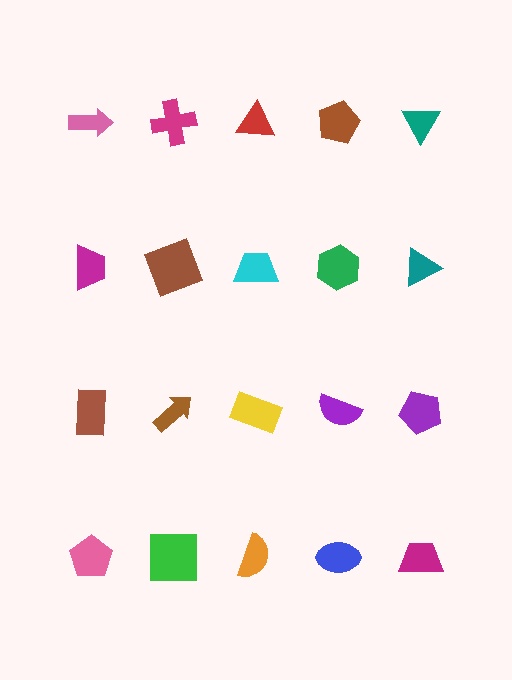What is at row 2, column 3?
A cyan trapezoid.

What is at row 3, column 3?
A yellow rectangle.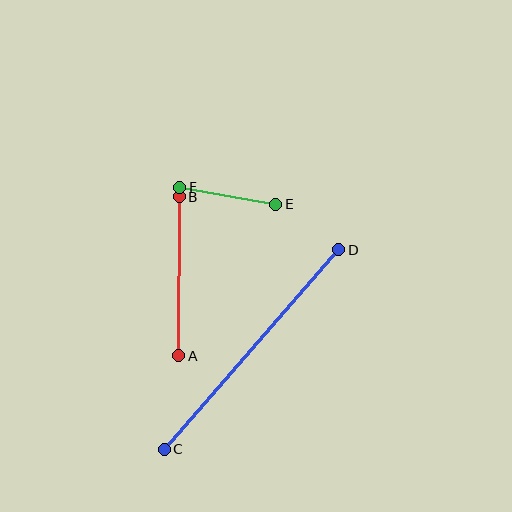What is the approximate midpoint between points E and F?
The midpoint is at approximately (228, 196) pixels.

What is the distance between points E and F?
The distance is approximately 98 pixels.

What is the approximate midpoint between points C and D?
The midpoint is at approximately (251, 350) pixels.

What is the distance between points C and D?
The distance is approximately 265 pixels.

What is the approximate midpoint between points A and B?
The midpoint is at approximately (179, 276) pixels.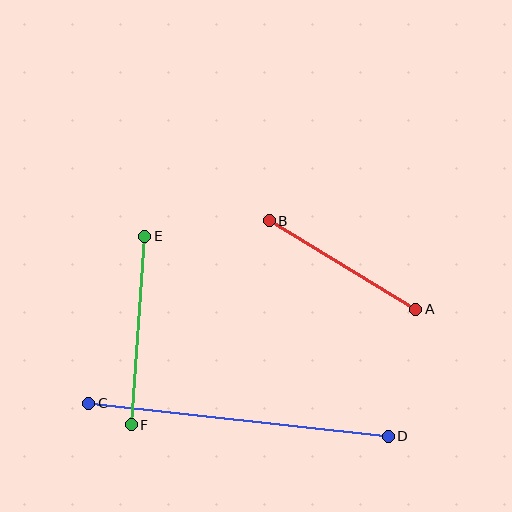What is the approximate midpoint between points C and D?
The midpoint is at approximately (239, 420) pixels.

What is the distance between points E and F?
The distance is approximately 189 pixels.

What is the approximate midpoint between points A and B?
The midpoint is at approximately (342, 265) pixels.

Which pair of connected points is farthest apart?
Points C and D are farthest apart.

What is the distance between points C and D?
The distance is approximately 301 pixels.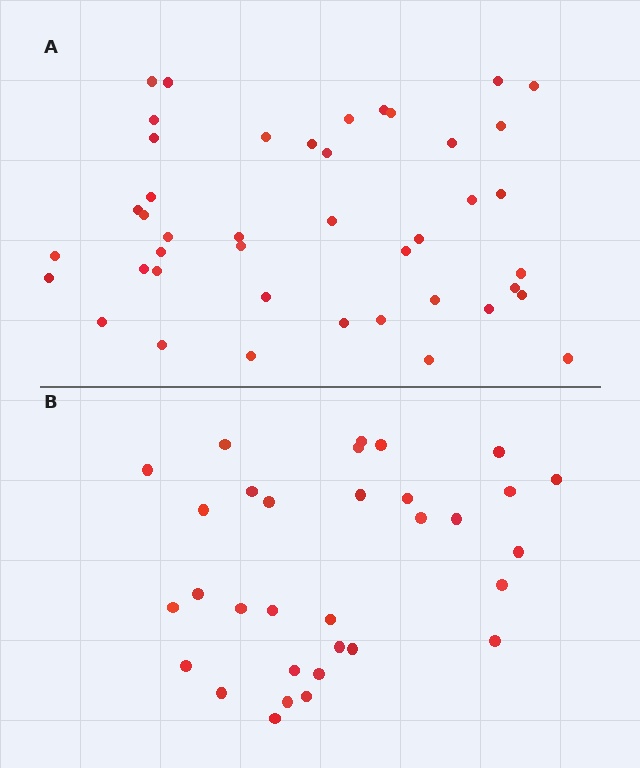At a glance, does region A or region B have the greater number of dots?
Region A (the top region) has more dots.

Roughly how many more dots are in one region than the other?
Region A has roughly 12 or so more dots than region B.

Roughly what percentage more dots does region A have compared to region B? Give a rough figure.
About 35% more.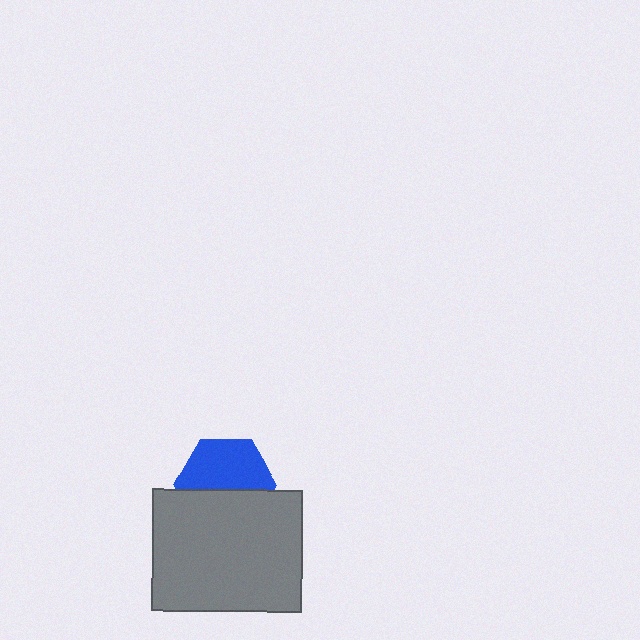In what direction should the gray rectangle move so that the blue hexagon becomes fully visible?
The gray rectangle should move down. That is the shortest direction to clear the overlap and leave the blue hexagon fully visible.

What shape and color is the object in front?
The object in front is a gray rectangle.